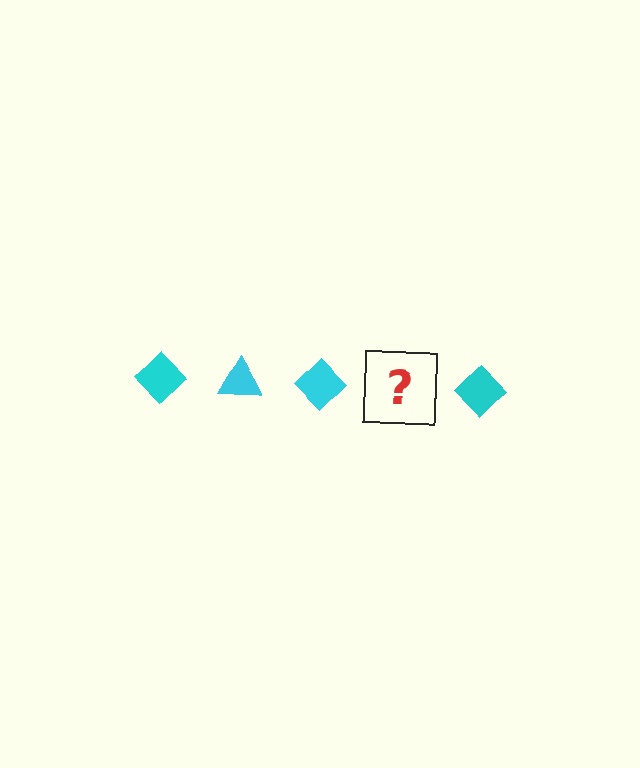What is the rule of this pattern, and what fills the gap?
The rule is that the pattern cycles through diamond, triangle shapes in cyan. The gap should be filled with a cyan triangle.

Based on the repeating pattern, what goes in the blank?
The blank should be a cyan triangle.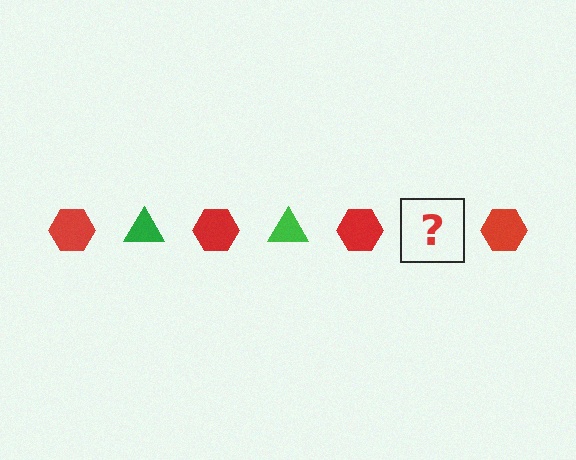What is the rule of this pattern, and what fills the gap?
The rule is that the pattern alternates between red hexagon and green triangle. The gap should be filled with a green triangle.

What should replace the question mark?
The question mark should be replaced with a green triangle.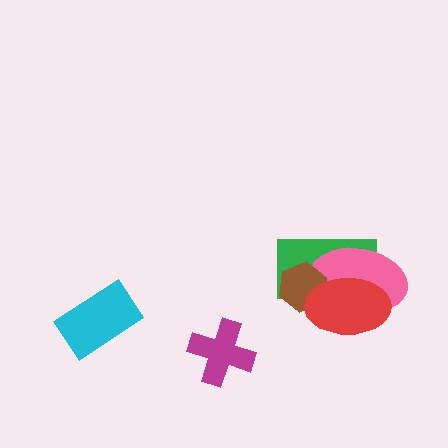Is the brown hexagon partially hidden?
Yes, it is partially covered by another shape.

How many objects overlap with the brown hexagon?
3 objects overlap with the brown hexagon.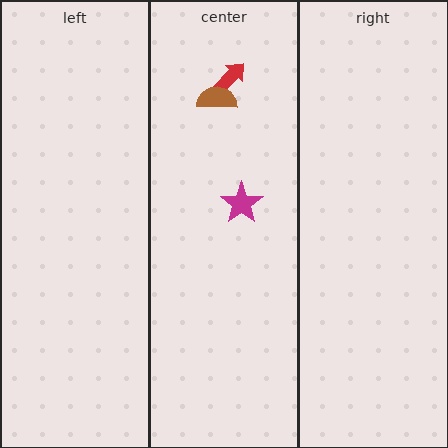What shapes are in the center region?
The red arrow, the magenta star, the brown semicircle.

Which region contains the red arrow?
The center region.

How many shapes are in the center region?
3.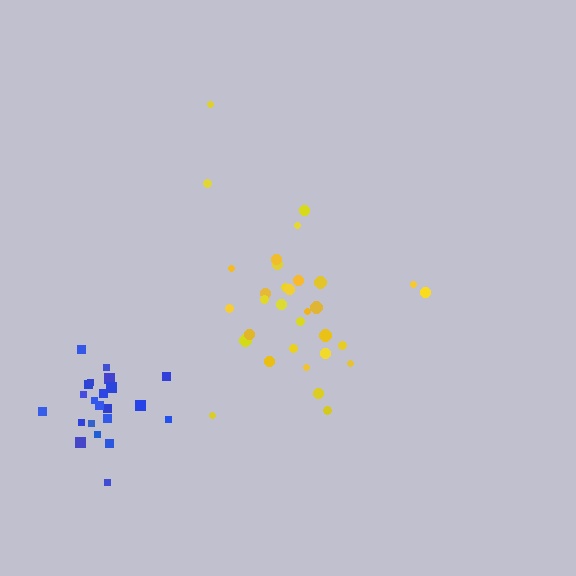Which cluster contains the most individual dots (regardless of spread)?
Yellow (32).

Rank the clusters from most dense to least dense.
blue, yellow.